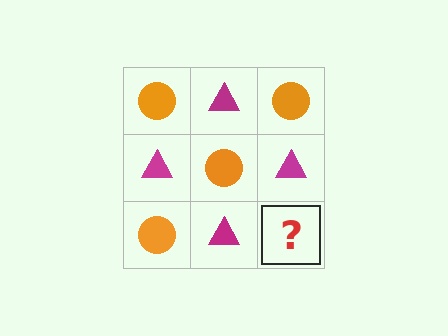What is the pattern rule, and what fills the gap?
The rule is that it alternates orange circle and magenta triangle in a checkerboard pattern. The gap should be filled with an orange circle.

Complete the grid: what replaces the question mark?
The question mark should be replaced with an orange circle.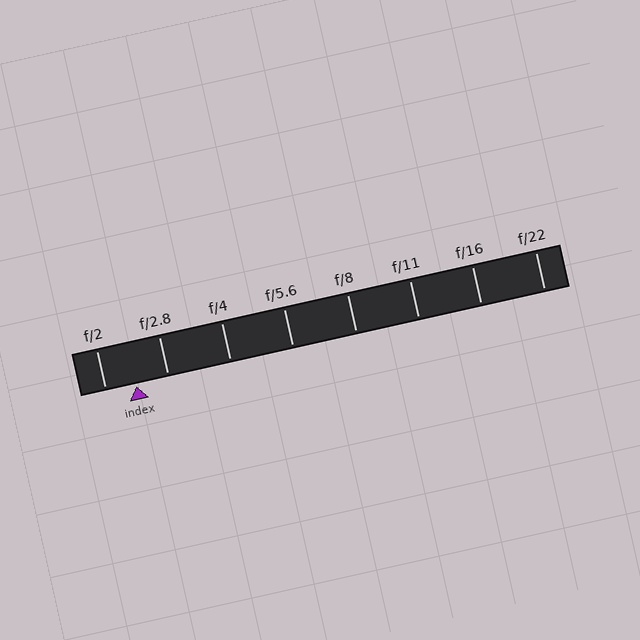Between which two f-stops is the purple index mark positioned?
The index mark is between f/2 and f/2.8.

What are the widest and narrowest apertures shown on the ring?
The widest aperture shown is f/2 and the narrowest is f/22.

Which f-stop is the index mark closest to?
The index mark is closest to f/2.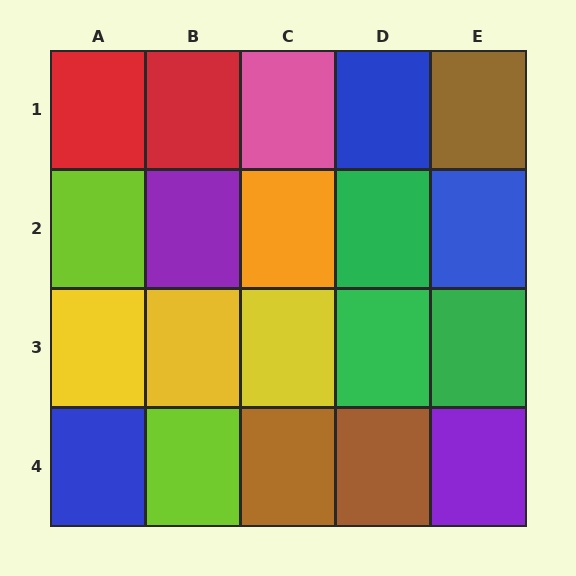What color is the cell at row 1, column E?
Brown.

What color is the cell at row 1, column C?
Pink.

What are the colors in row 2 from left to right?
Lime, purple, orange, green, blue.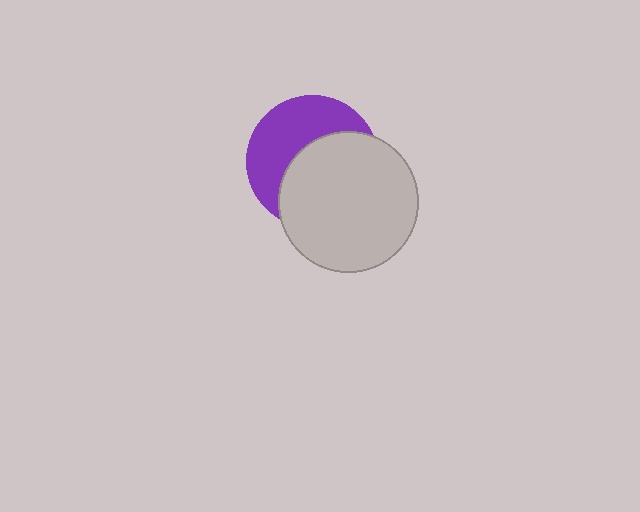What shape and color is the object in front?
The object in front is a light gray circle.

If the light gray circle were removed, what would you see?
You would see the complete purple circle.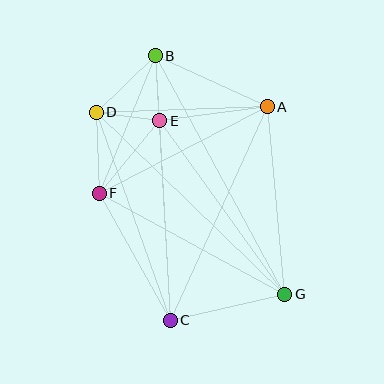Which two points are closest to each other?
Points D and E are closest to each other.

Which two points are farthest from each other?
Points B and G are farthest from each other.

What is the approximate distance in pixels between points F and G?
The distance between F and G is approximately 211 pixels.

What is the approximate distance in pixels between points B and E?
The distance between B and E is approximately 65 pixels.